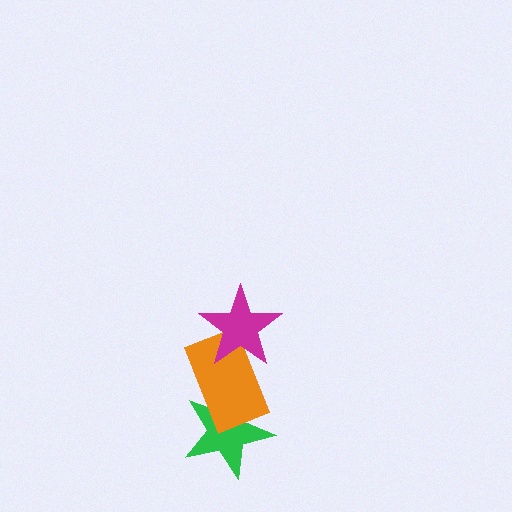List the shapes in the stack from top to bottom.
From top to bottom: the magenta star, the orange rectangle, the green star.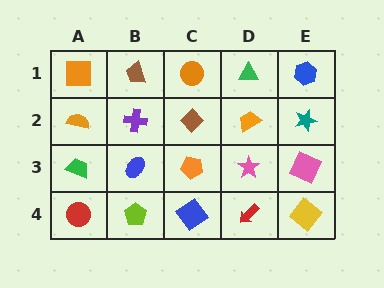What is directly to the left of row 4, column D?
A blue diamond.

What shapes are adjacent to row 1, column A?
An orange semicircle (row 2, column A), a brown trapezoid (row 1, column B).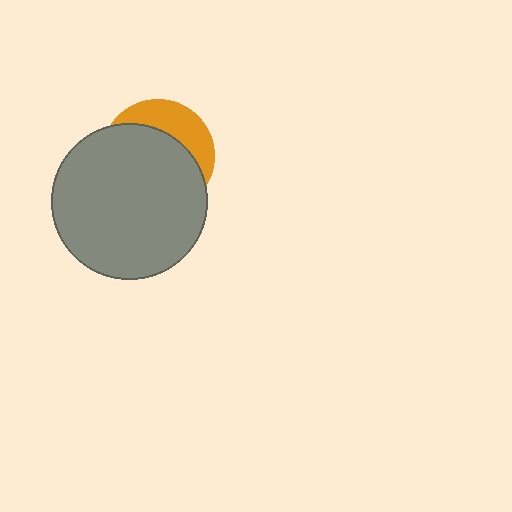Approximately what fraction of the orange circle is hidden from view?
Roughly 69% of the orange circle is hidden behind the gray circle.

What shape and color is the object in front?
The object in front is a gray circle.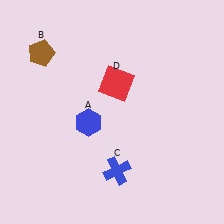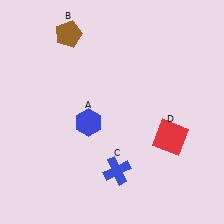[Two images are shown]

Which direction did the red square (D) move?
The red square (D) moved right.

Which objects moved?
The objects that moved are: the brown pentagon (B), the red square (D).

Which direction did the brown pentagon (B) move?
The brown pentagon (B) moved right.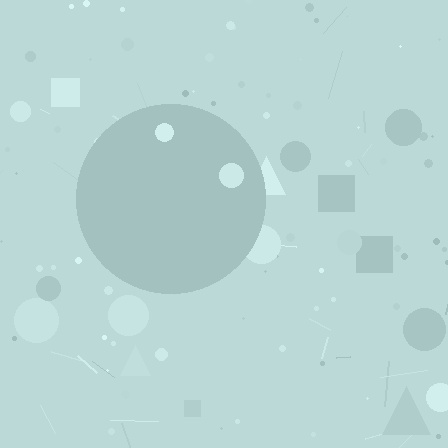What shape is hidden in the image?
A circle is hidden in the image.